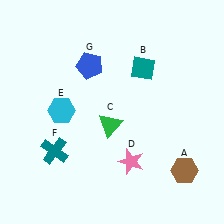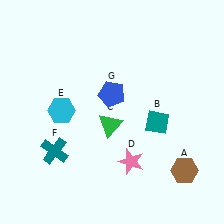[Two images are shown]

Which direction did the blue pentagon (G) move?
The blue pentagon (G) moved down.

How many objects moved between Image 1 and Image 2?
2 objects moved between the two images.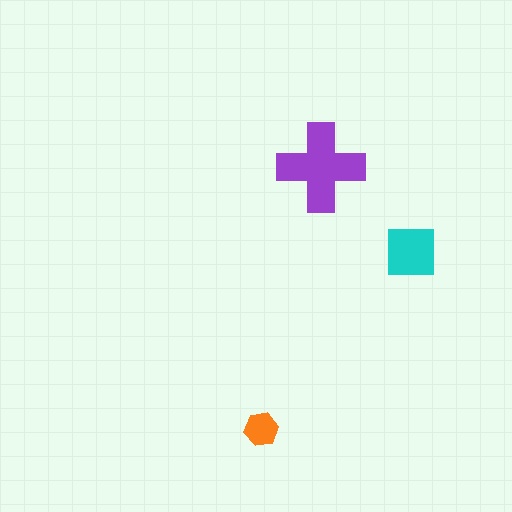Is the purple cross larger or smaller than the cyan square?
Larger.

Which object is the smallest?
The orange hexagon.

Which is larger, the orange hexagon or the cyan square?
The cyan square.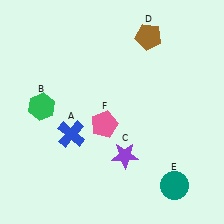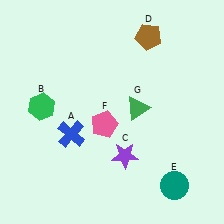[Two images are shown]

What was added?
A green triangle (G) was added in Image 2.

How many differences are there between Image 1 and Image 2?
There is 1 difference between the two images.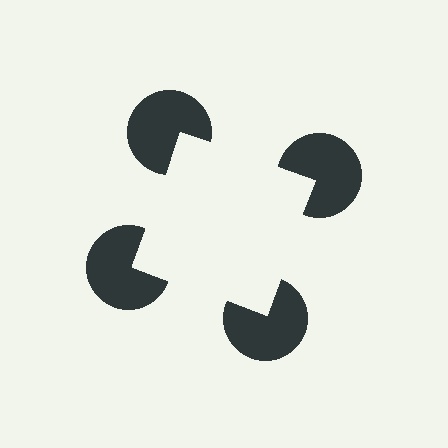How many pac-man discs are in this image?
There are 4 — one at each vertex of the illusory square.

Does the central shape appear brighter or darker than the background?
It typically appears slightly brighter than the background, even though no actual brightness change is drawn.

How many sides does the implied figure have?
4 sides.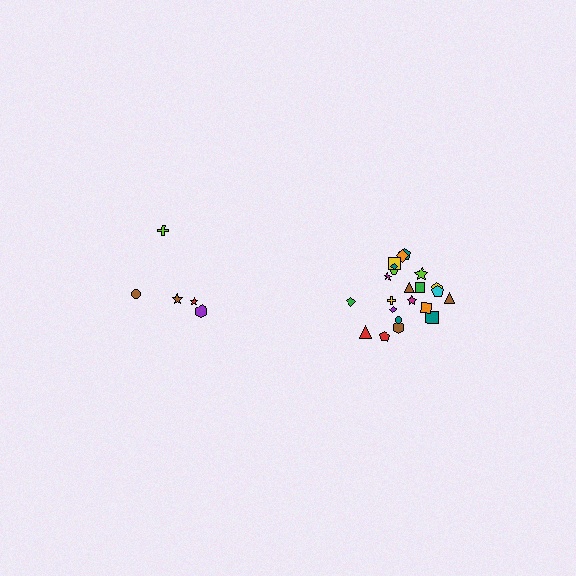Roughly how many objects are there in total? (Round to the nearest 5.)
Roughly 25 objects in total.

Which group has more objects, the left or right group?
The right group.